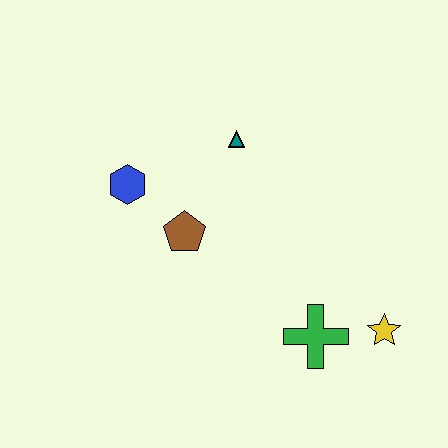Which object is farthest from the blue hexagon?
The yellow star is farthest from the blue hexagon.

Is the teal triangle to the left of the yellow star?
Yes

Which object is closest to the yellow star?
The green cross is closest to the yellow star.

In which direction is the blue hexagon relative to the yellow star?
The blue hexagon is to the left of the yellow star.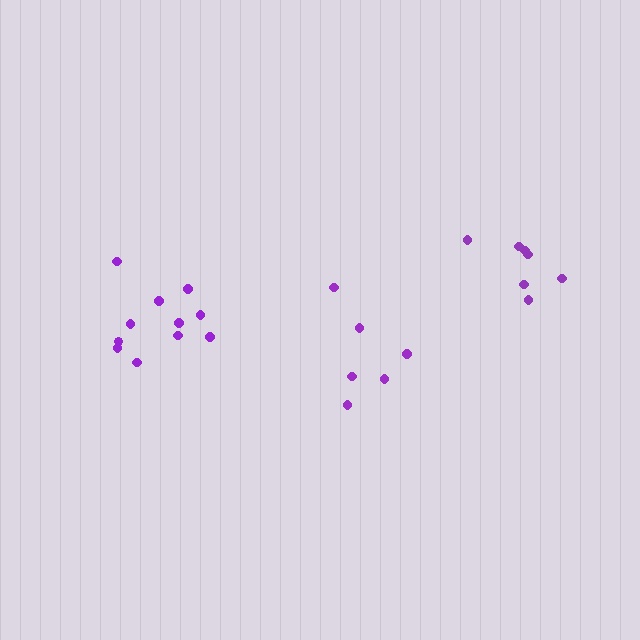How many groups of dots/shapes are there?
There are 3 groups.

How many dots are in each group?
Group 1: 7 dots, Group 2: 6 dots, Group 3: 11 dots (24 total).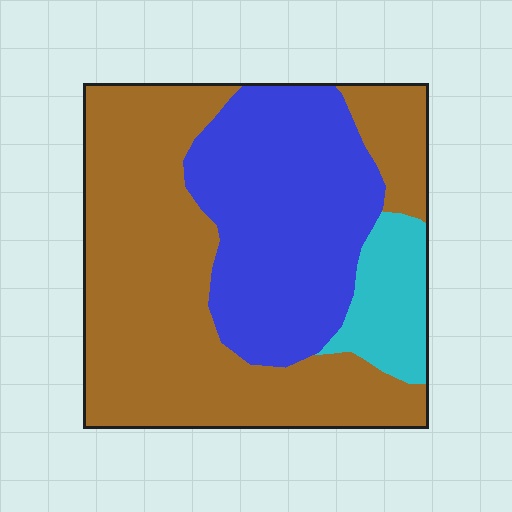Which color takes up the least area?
Cyan, at roughly 10%.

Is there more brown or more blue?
Brown.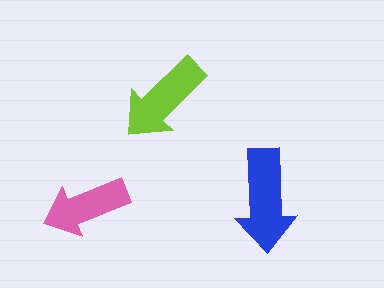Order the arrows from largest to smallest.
the blue one, the lime one, the pink one.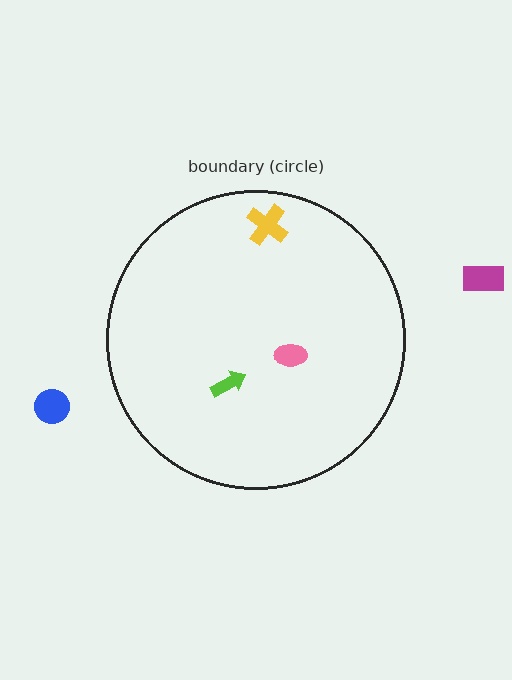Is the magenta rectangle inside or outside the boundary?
Outside.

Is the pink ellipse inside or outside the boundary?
Inside.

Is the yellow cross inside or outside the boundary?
Inside.